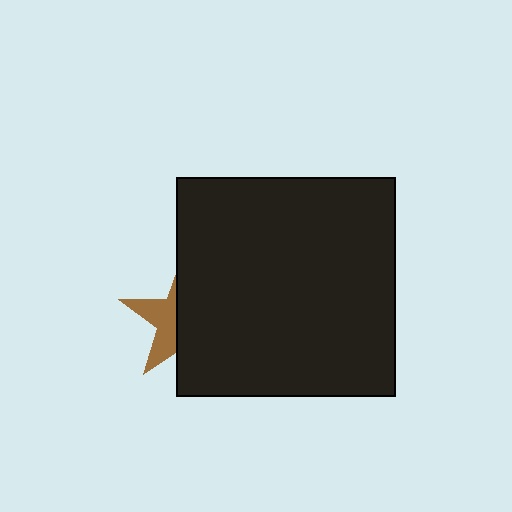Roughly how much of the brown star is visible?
A small part of it is visible (roughly 38%).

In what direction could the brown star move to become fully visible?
The brown star could move left. That would shift it out from behind the black square entirely.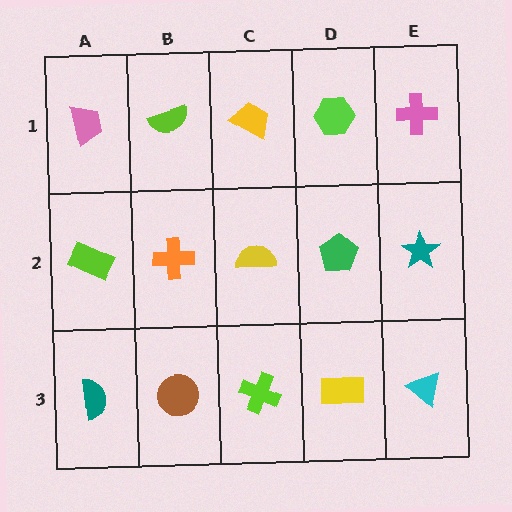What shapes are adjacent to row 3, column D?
A green pentagon (row 2, column D), a lime cross (row 3, column C), a cyan triangle (row 3, column E).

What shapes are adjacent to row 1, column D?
A green pentagon (row 2, column D), a yellow trapezoid (row 1, column C), a pink cross (row 1, column E).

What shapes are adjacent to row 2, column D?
A lime hexagon (row 1, column D), a yellow rectangle (row 3, column D), a yellow semicircle (row 2, column C), a teal star (row 2, column E).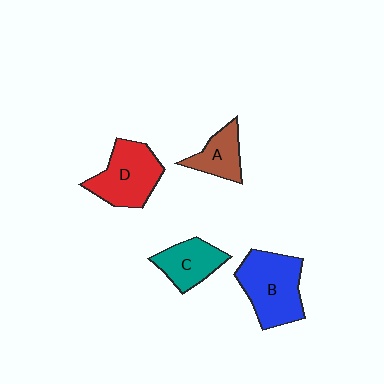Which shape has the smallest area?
Shape A (brown).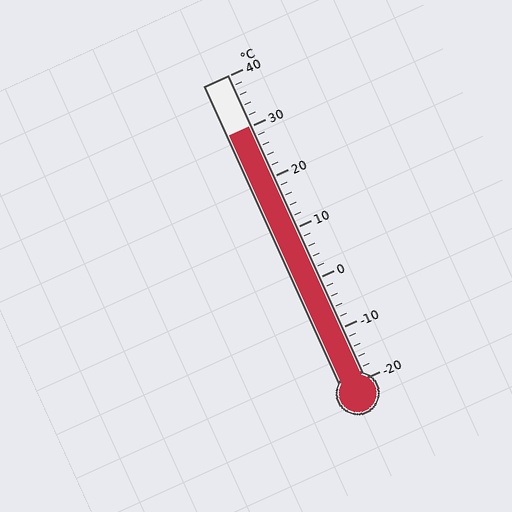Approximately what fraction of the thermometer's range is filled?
The thermometer is filled to approximately 85% of its range.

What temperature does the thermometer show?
The thermometer shows approximately 30°C.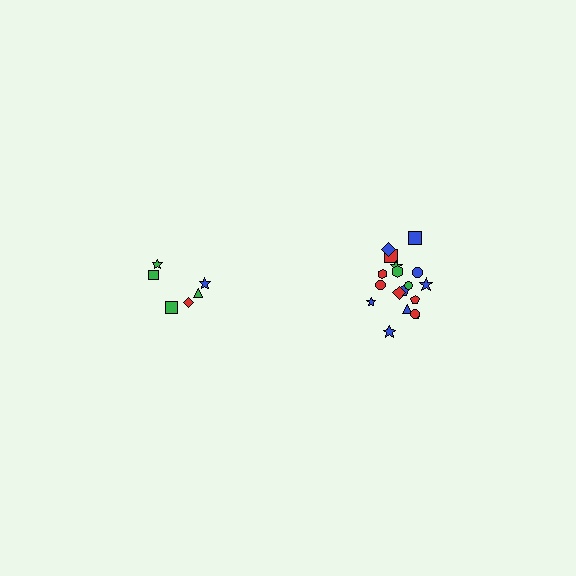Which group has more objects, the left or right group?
The right group.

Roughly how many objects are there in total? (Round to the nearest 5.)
Roughly 25 objects in total.